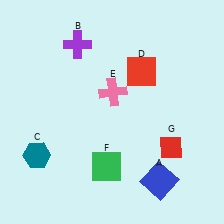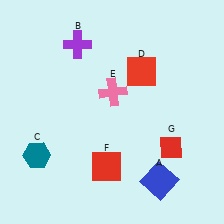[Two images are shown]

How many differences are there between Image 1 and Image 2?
There is 1 difference between the two images.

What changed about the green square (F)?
In Image 1, F is green. In Image 2, it changed to red.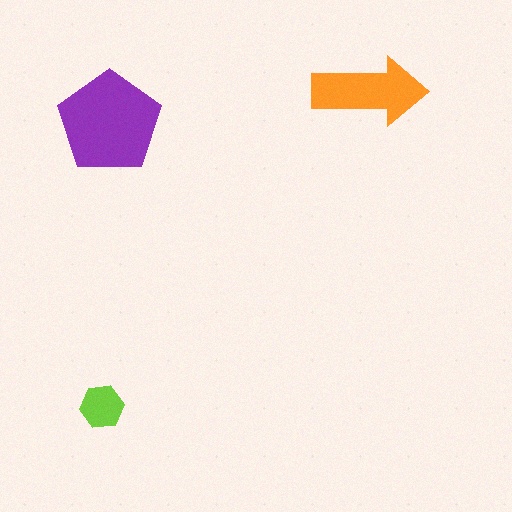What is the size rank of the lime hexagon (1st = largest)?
3rd.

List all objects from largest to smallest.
The purple pentagon, the orange arrow, the lime hexagon.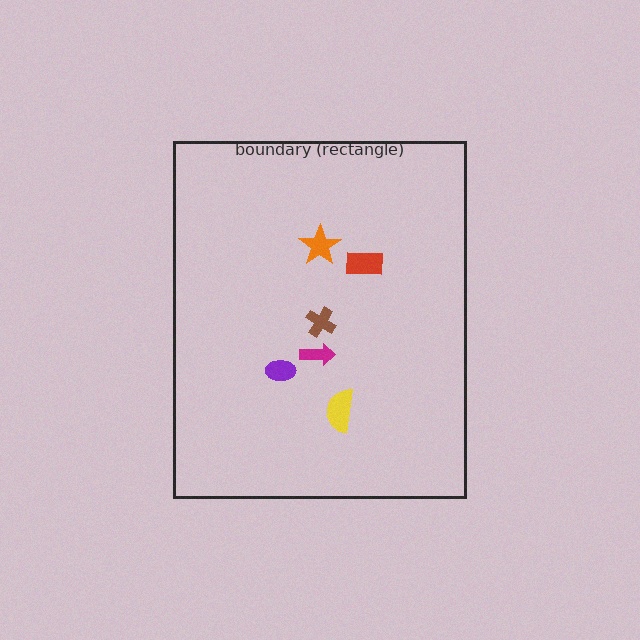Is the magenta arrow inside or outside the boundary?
Inside.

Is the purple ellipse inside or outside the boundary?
Inside.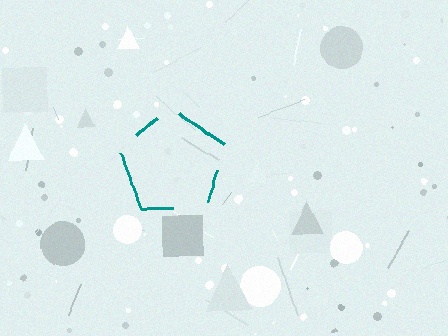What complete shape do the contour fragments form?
The contour fragments form a pentagon.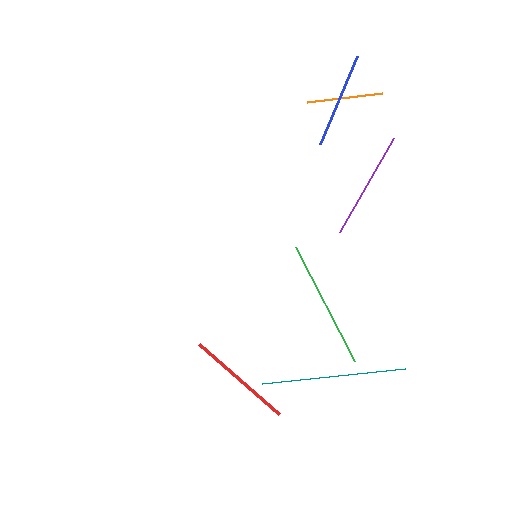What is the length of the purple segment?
The purple segment is approximately 108 pixels long.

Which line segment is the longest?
The teal line is the longest at approximately 144 pixels.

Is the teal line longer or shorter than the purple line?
The teal line is longer than the purple line.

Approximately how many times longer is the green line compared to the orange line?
The green line is approximately 1.7 times the length of the orange line.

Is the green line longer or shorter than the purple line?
The green line is longer than the purple line.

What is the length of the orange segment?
The orange segment is approximately 75 pixels long.